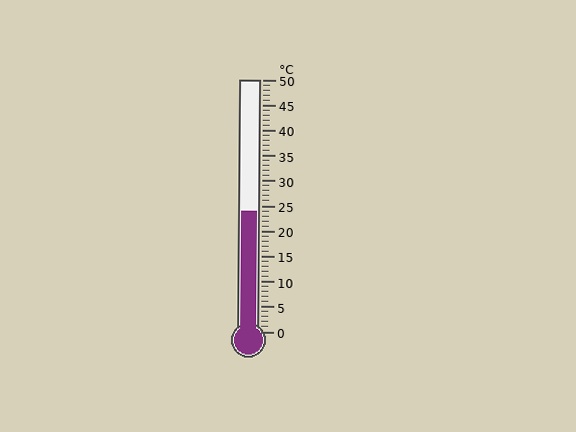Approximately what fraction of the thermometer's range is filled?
The thermometer is filled to approximately 50% of its range.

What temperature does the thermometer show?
The thermometer shows approximately 24°C.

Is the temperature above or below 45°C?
The temperature is below 45°C.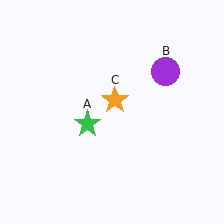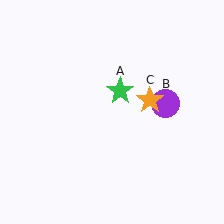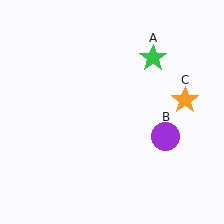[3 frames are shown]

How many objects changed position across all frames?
3 objects changed position: green star (object A), purple circle (object B), orange star (object C).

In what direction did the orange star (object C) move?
The orange star (object C) moved right.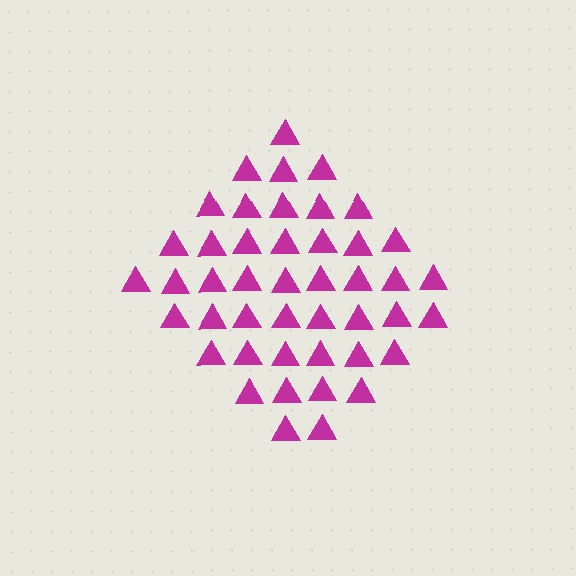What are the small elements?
The small elements are triangles.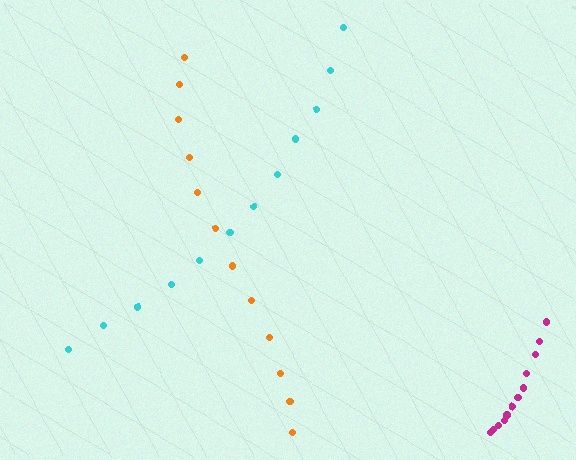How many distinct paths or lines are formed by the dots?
There are 3 distinct paths.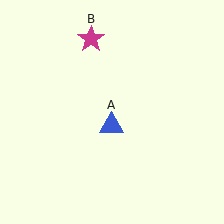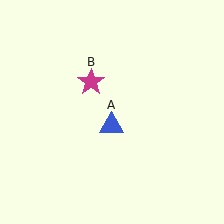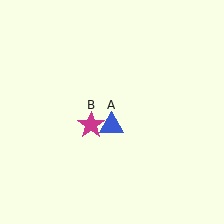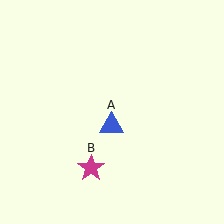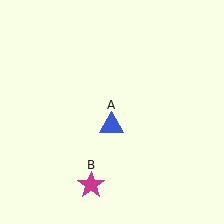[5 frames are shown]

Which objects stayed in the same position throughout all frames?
Blue triangle (object A) remained stationary.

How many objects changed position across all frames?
1 object changed position: magenta star (object B).